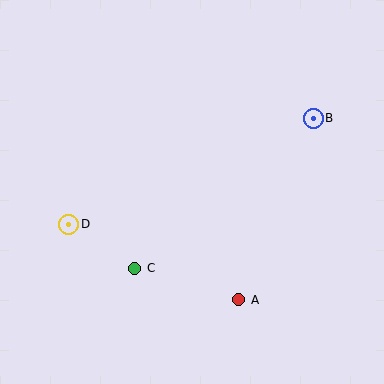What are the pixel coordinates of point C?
Point C is at (135, 268).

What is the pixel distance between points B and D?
The distance between B and D is 267 pixels.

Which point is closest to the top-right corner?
Point B is closest to the top-right corner.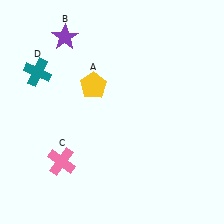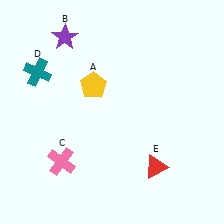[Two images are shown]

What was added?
A red triangle (E) was added in Image 2.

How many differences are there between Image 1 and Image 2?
There is 1 difference between the two images.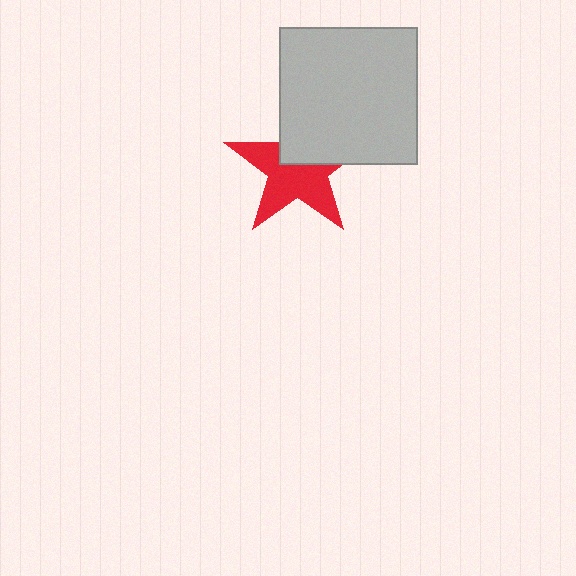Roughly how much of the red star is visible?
About half of it is visible (roughly 60%).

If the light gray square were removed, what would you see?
You would see the complete red star.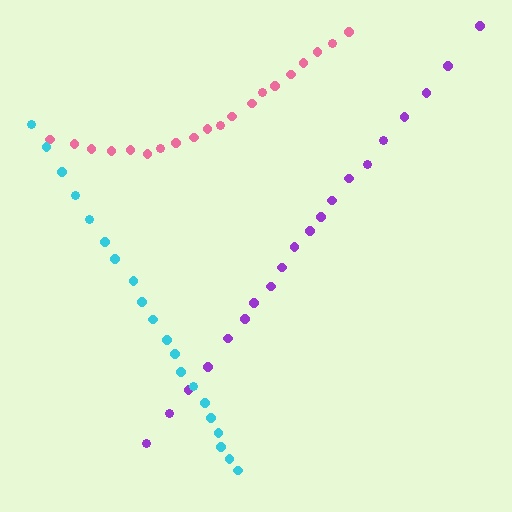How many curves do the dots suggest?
There are 3 distinct paths.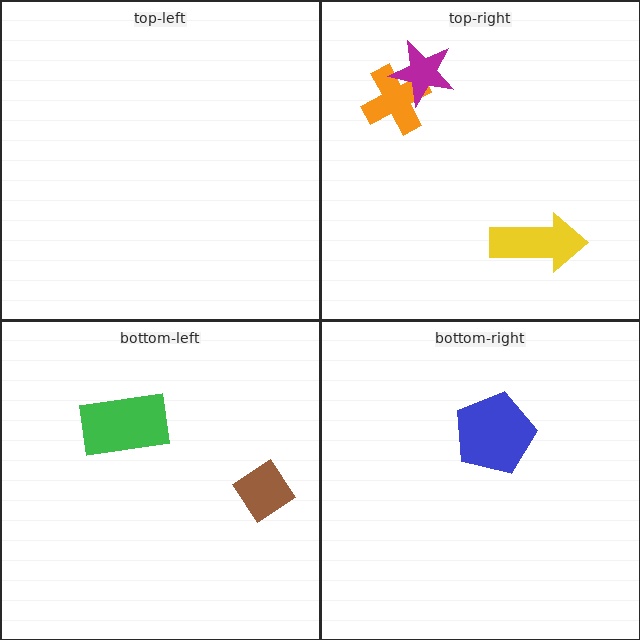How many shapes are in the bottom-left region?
2.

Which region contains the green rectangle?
The bottom-left region.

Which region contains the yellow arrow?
The top-right region.